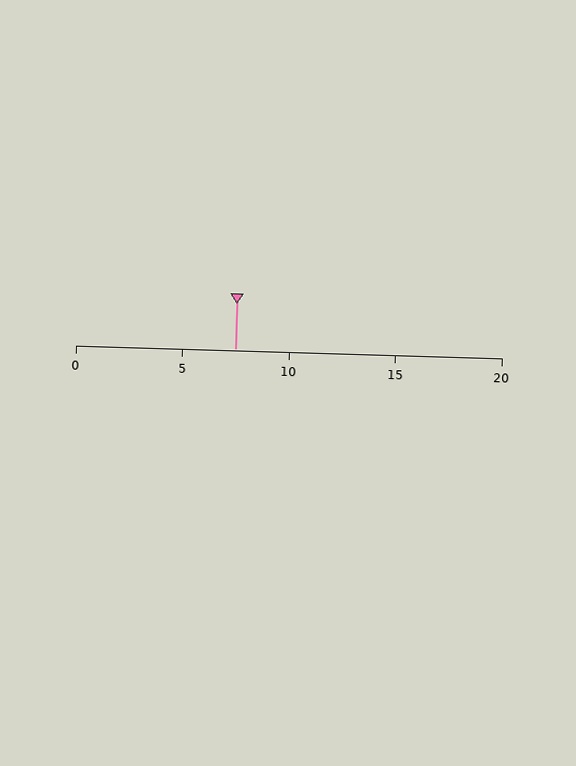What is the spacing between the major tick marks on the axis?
The major ticks are spaced 5 apart.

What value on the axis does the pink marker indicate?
The marker indicates approximately 7.5.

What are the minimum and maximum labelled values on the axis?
The axis runs from 0 to 20.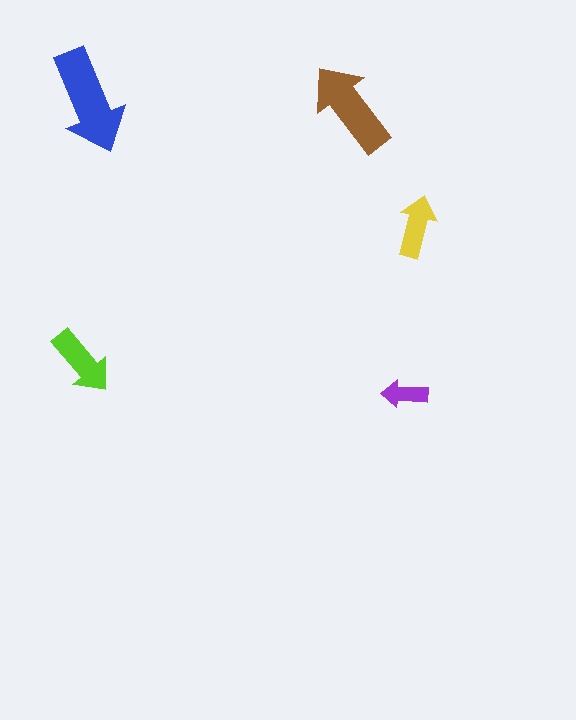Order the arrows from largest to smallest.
the blue one, the brown one, the lime one, the yellow one, the purple one.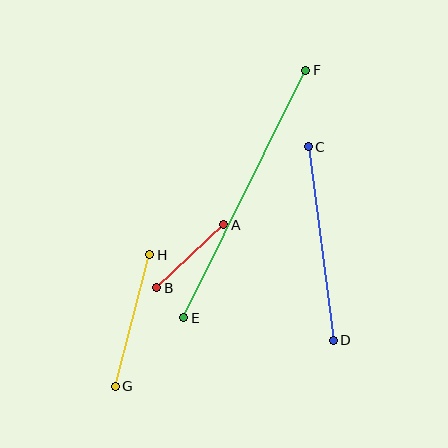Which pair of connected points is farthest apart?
Points E and F are farthest apart.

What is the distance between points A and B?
The distance is approximately 92 pixels.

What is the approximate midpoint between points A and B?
The midpoint is at approximately (190, 256) pixels.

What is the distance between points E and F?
The distance is approximately 276 pixels.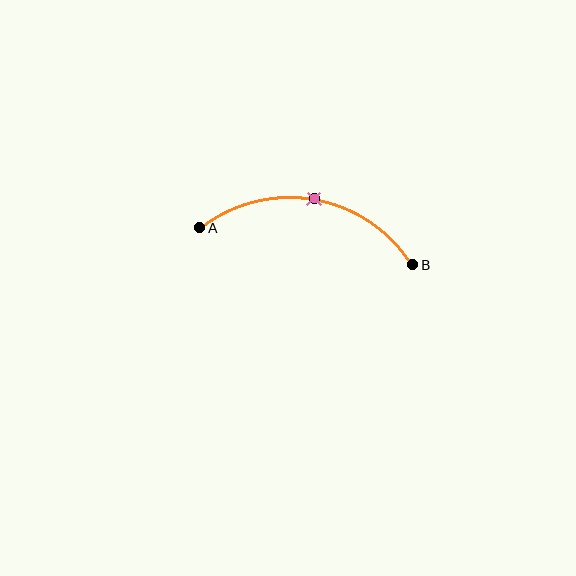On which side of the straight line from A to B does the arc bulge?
The arc bulges above the straight line connecting A and B.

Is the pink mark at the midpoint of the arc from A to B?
Yes. The pink mark lies on the arc at equal arc-length from both A and B — it is the arc midpoint.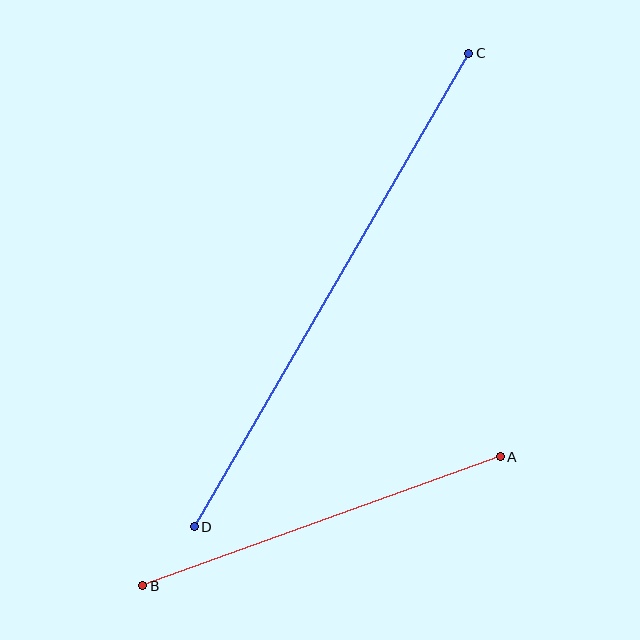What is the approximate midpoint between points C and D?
The midpoint is at approximately (332, 290) pixels.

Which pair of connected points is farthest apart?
Points C and D are farthest apart.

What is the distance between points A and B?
The distance is approximately 380 pixels.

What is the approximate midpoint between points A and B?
The midpoint is at approximately (322, 521) pixels.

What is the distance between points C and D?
The distance is approximately 547 pixels.